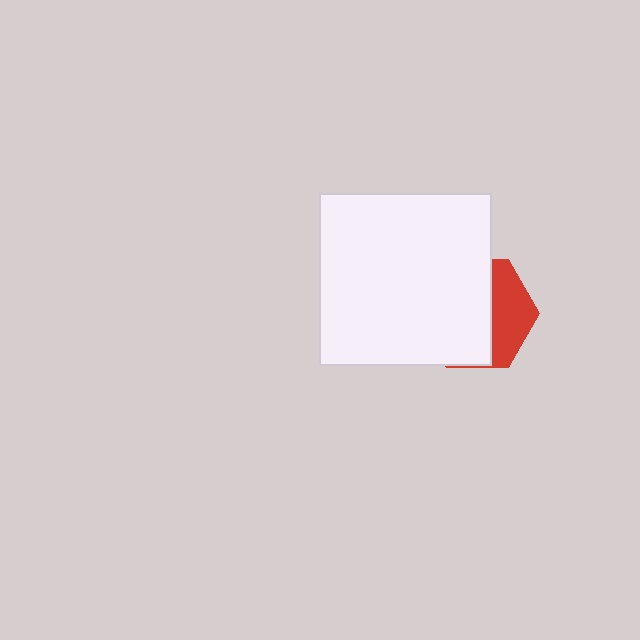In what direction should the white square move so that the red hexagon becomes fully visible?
The white square should move left. That is the shortest direction to clear the overlap and leave the red hexagon fully visible.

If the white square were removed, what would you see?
You would see the complete red hexagon.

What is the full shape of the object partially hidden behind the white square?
The partially hidden object is a red hexagon.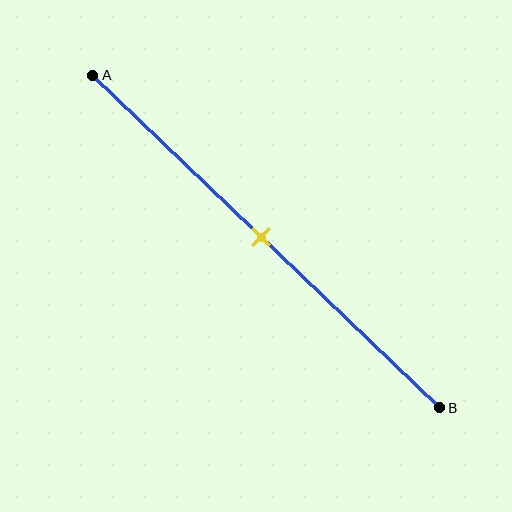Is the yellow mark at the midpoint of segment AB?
Yes, the mark is approximately at the midpoint.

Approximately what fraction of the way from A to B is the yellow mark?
The yellow mark is approximately 50% of the way from A to B.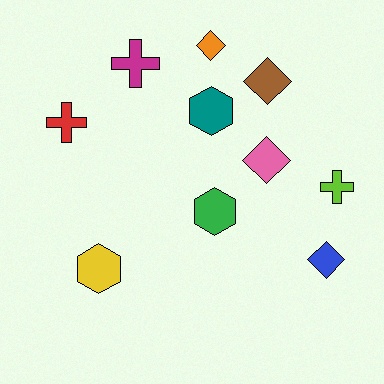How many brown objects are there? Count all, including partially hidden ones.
There is 1 brown object.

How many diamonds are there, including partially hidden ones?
There are 4 diamonds.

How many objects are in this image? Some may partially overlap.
There are 10 objects.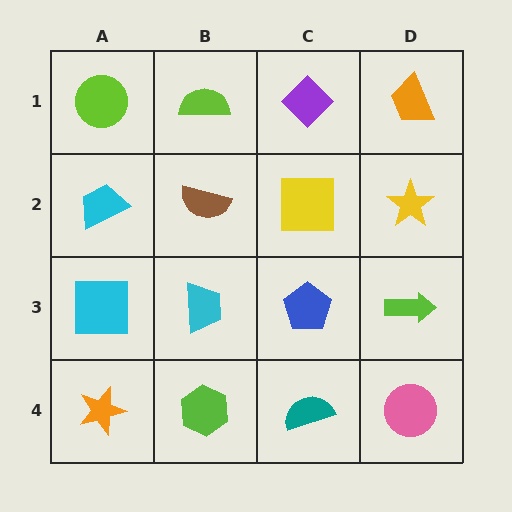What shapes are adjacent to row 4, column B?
A cyan trapezoid (row 3, column B), an orange star (row 4, column A), a teal semicircle (row 4, column C).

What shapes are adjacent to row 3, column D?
A yellow star (row 2, column D), a pink circle (row 4, column D), a blue pentagon (row 3, column C).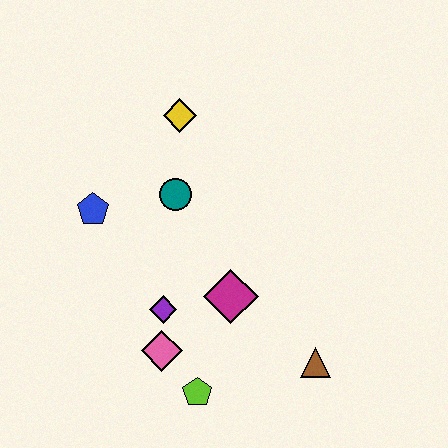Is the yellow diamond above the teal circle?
Yes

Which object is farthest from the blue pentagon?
The brown triangle is farthest from the blue pentagon.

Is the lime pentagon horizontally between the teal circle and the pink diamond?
No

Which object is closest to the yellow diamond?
The teal circle is closest to the yellow diamond.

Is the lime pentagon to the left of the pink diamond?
No